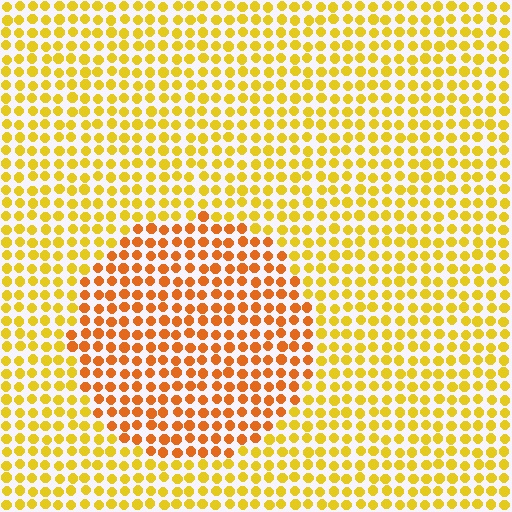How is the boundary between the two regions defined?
The boundary is defined purely by a slight shift in hue (about 29 degrees). Spacing, size, and orientation are identical on both sides.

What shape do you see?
I see a circle.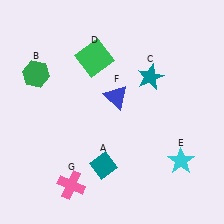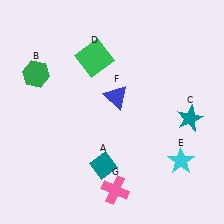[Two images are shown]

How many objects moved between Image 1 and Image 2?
2 objects moved between the two images.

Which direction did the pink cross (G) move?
The pink cross (G) moved right.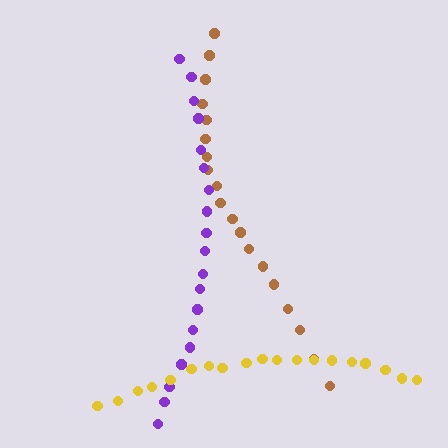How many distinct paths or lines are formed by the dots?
There are 3 distinct paths.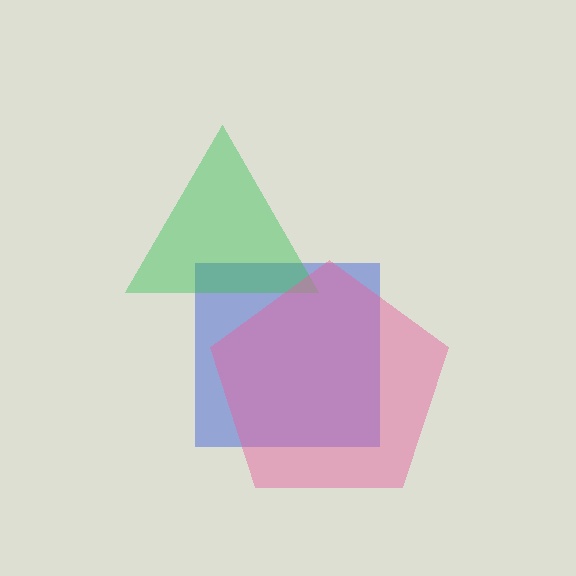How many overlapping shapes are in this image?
There are 3 overlapping shapes in the image.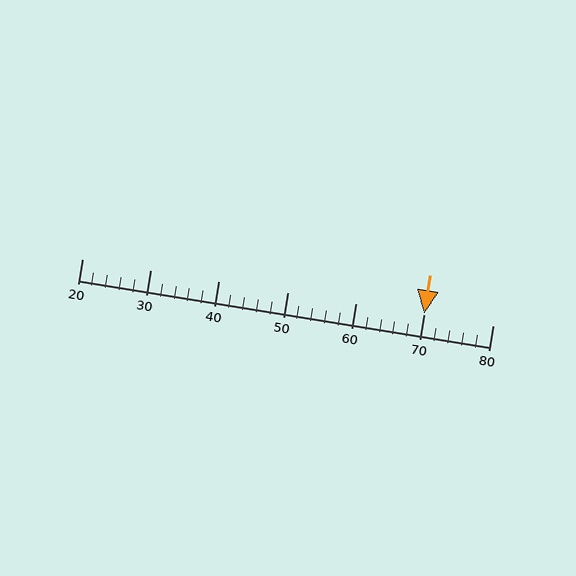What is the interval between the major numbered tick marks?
The major tick marks are spaced 10 units apart.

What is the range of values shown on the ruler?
The ruler shows values from 20 to 80.